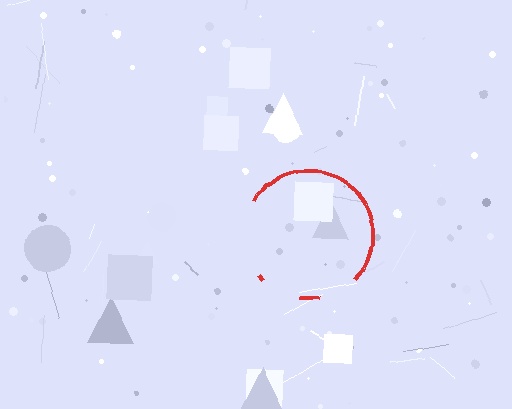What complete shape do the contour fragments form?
The contour fragments form a circle.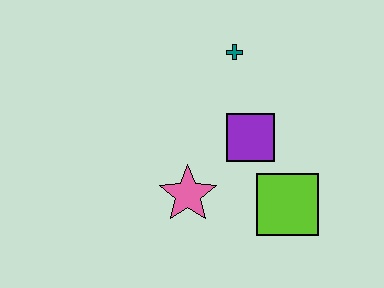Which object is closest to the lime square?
The purple square is closest to the lime square.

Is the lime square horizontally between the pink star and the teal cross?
No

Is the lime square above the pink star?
No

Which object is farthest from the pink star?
The teal cross is farthest from the pink star.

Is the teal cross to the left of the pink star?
No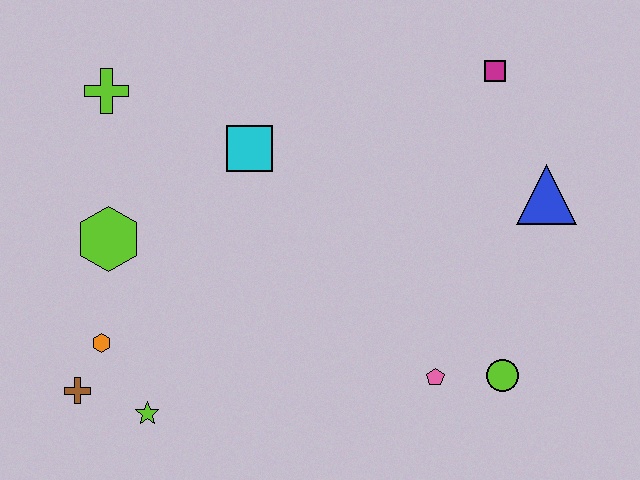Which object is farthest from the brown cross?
The magenta square is farthest from the brown cross.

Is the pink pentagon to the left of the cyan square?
No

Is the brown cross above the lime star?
Yes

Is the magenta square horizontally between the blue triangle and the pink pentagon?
Yes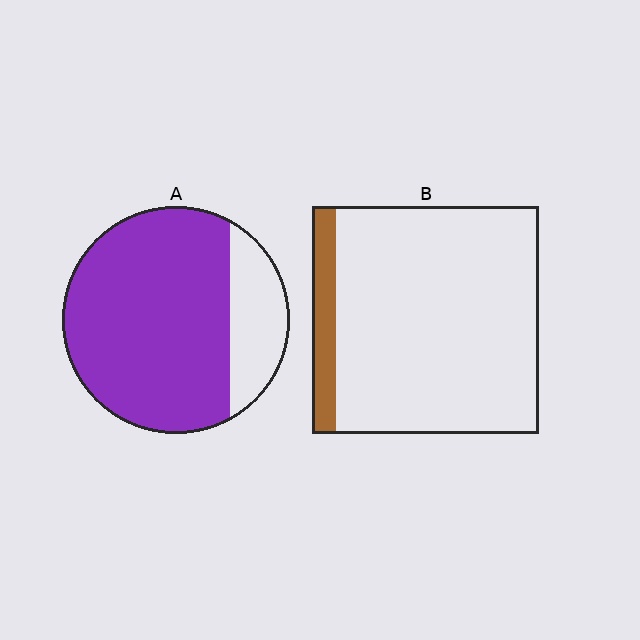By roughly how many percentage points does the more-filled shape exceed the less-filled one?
By roughly 70 percentage points (A over B).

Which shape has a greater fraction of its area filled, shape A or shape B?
Shape A.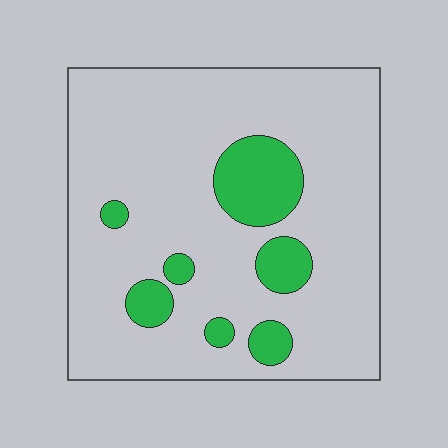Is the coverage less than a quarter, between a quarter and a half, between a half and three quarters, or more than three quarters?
Less than a quarter.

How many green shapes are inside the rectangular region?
7.